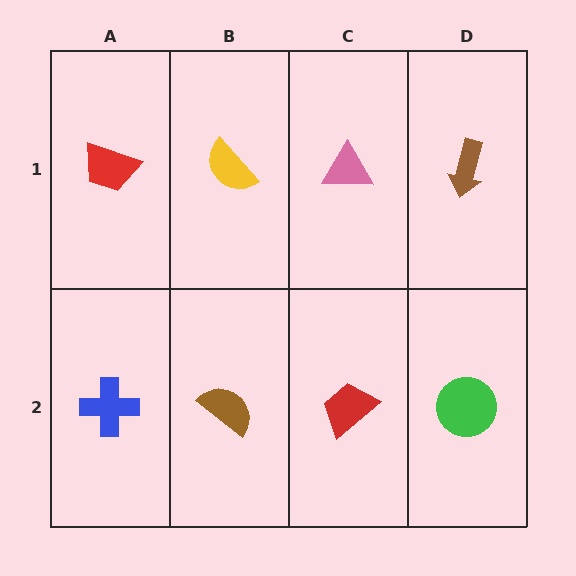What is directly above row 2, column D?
A brown arrow.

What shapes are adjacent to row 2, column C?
A pink triangle (row 1, column C), a brown semicircle (row 2, column B), a green circle (row 2, column D).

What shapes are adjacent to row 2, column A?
A red trapezoid (row 1, column A), a brown semicircle (row 2, column B).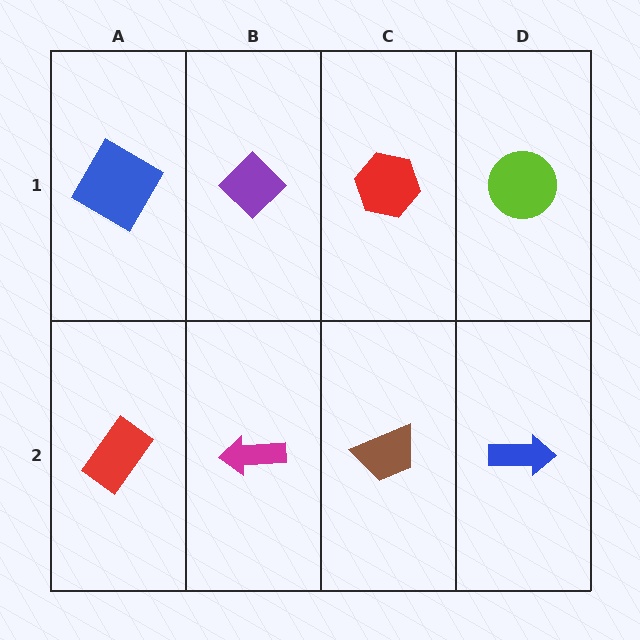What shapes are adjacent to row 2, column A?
A blue diamond (row 1, column A), a magenta arrow (row 2, column B).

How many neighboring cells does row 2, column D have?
2.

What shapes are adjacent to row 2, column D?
A lime circle (row 1, column D), a brown trapezoid (row 2, column C).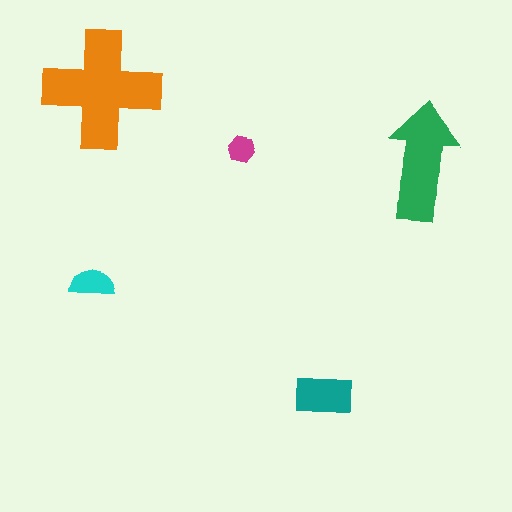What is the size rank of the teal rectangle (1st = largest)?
3rd.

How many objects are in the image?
There are 5 objects in the image.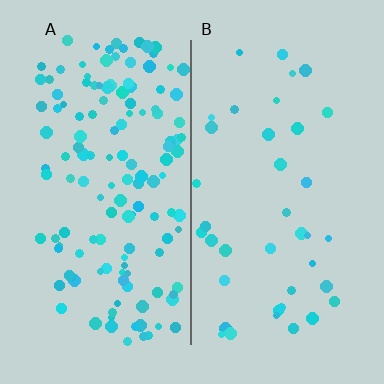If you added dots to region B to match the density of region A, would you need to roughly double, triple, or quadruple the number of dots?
Approximately quadruple.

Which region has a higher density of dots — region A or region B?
A (the left).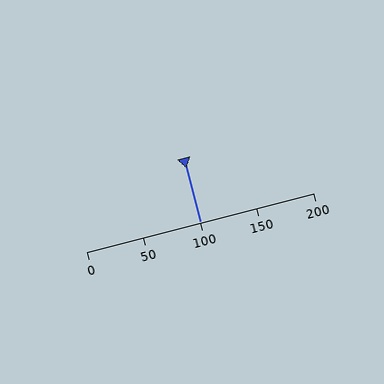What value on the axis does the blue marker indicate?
The marker indicates approximately 100.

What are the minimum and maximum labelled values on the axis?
The axis runs from 0 to 200.